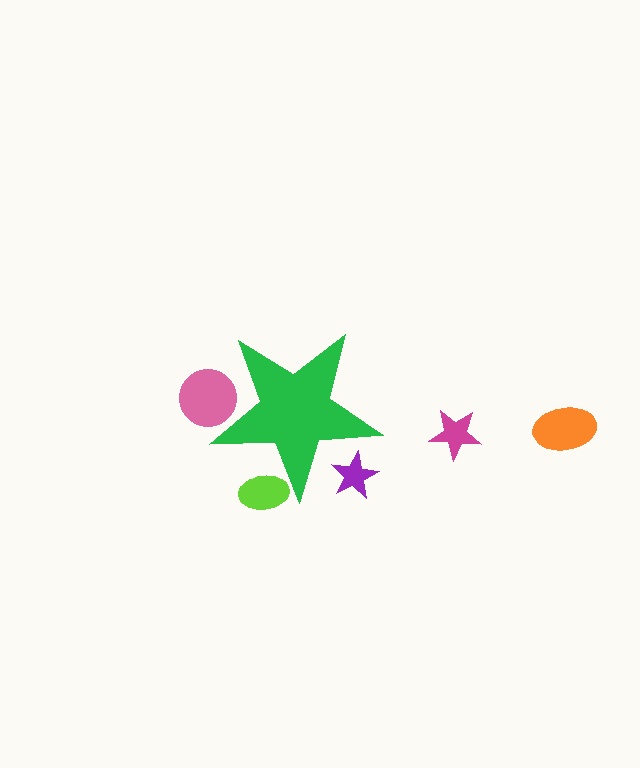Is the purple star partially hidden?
Yes, the purple star is partially hidden behind the green star.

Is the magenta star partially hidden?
No, the magenta star is fully visible.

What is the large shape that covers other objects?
A green star.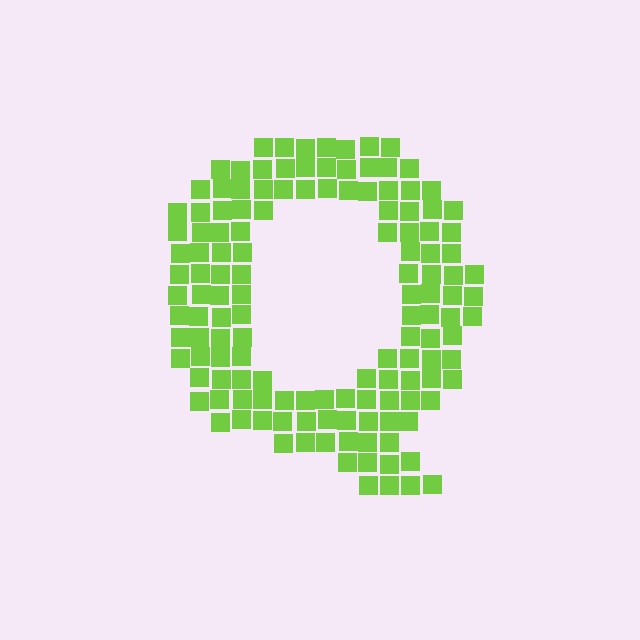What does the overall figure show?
The overall figure shows the letter Q.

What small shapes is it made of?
It is made of small squares.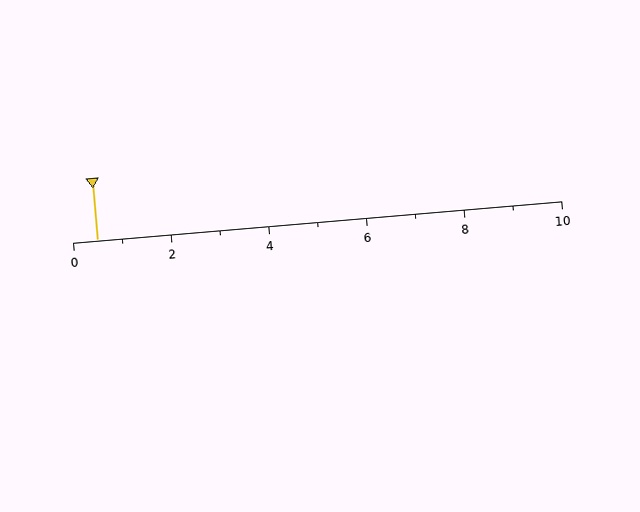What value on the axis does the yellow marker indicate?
The marker indicates approximately 0.5.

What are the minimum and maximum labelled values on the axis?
The axis runs from 0 to 10.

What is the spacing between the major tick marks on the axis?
The major ticks are spaced 2 apart.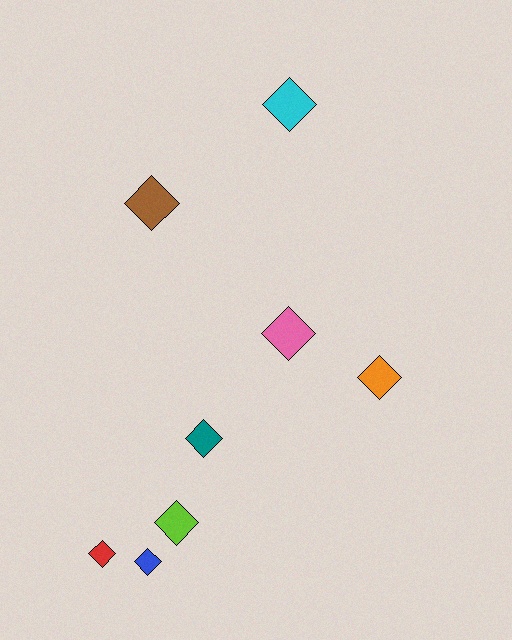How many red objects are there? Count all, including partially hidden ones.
There is 1 red object.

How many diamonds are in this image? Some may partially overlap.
There are 8 diamonds.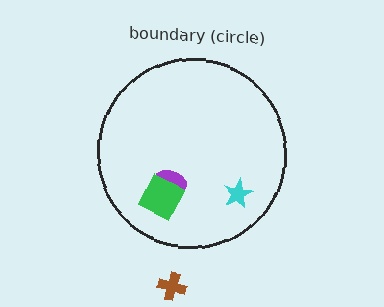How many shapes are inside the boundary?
3 inside, 1 outside.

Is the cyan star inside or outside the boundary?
Inside.